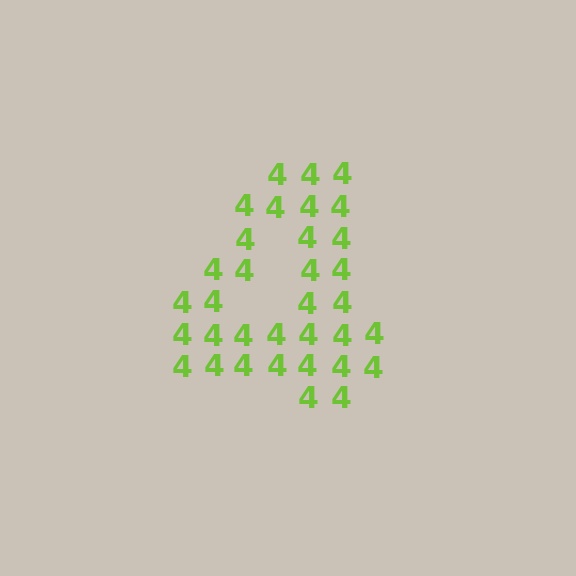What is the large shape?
The large shape is the digit 4.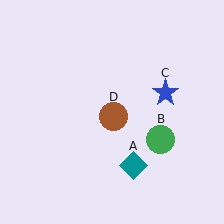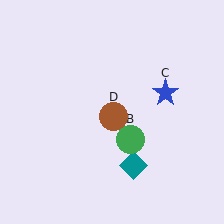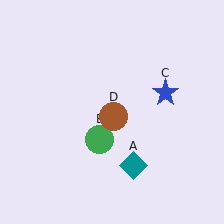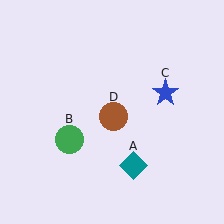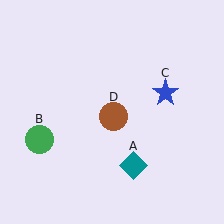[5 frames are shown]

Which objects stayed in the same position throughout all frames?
Teal diamond (object A) and blue star (object C) and brown circle (object D) remained stationary.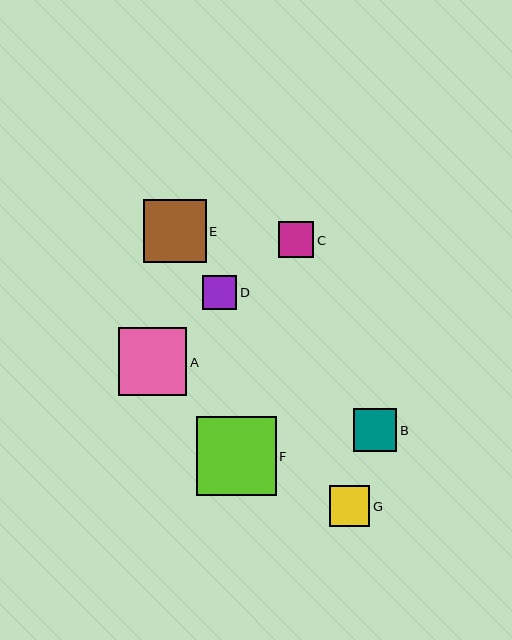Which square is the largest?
Square F is the largest with a size of approximately 80 pixels.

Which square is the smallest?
Square D is the smallest with a size of approximately 35 pixels.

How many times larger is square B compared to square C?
Square B is approximately 1.2 times the size of square C.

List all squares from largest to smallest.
From largest to smallest: F, A, E, B, G, C, D.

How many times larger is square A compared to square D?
Square A is approximately 2.0 times the size of square D.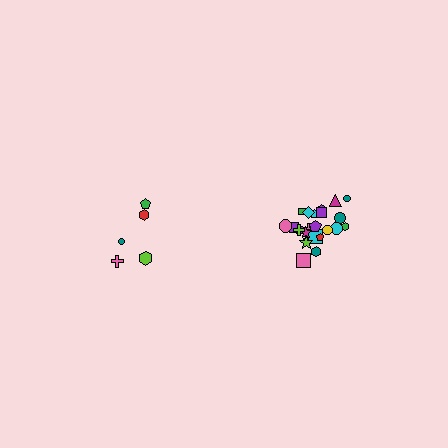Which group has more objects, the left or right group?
The right group.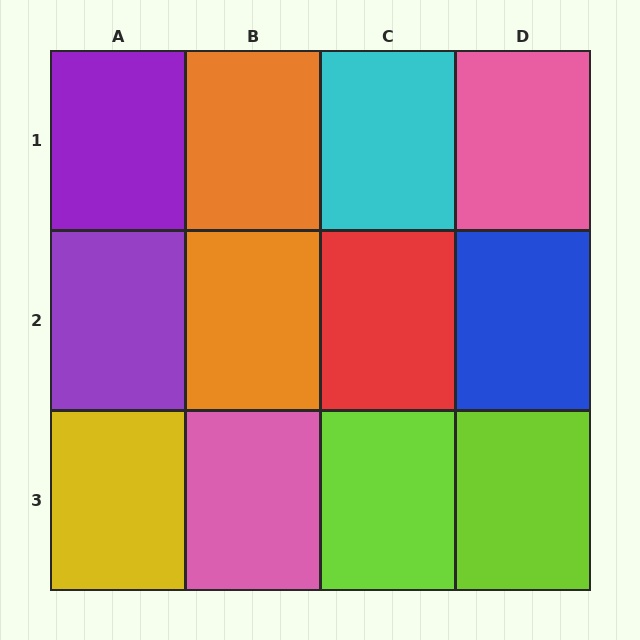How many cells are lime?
2 cells are lime.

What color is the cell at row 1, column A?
Purple.